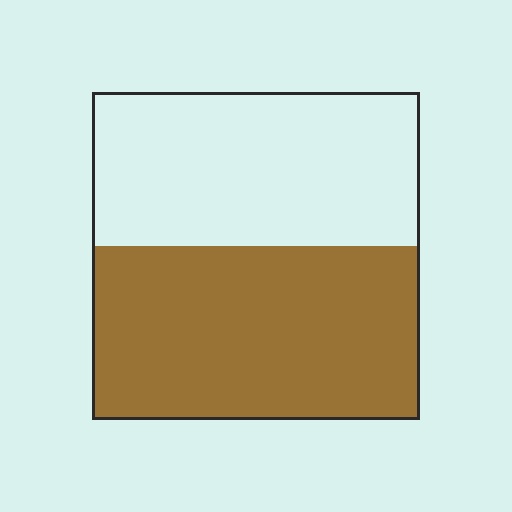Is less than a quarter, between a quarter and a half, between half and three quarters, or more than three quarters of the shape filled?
Between half and three quarters.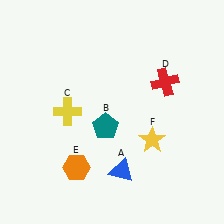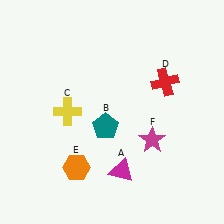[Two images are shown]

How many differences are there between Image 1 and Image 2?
There are 2 differences between the two images.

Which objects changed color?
A changed from blue to magenta. F changed from yellow to magenta.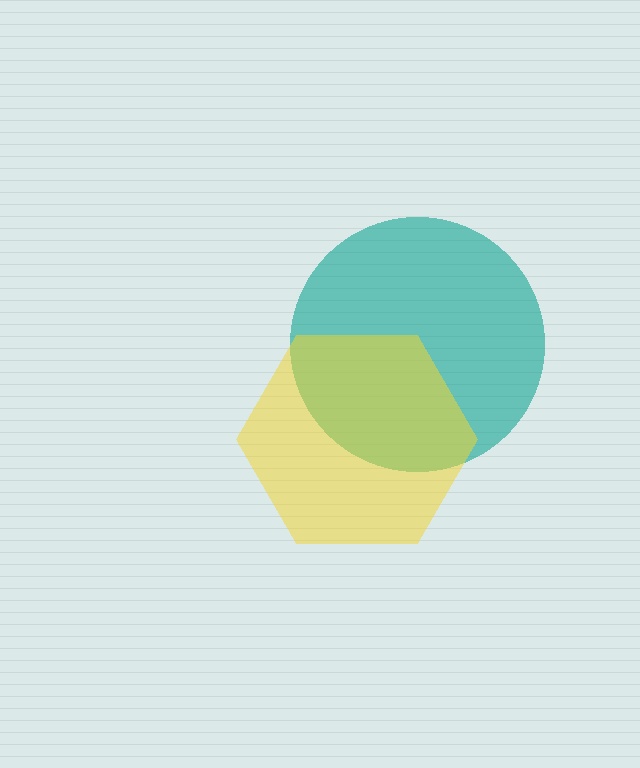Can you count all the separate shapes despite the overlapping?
Yes, there are 2 separate shapes.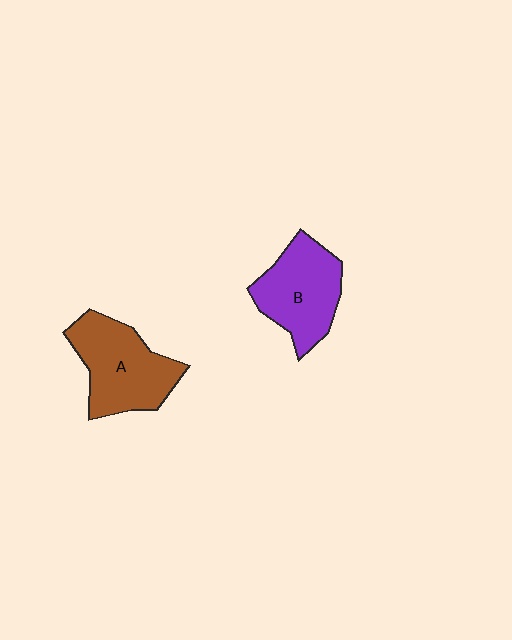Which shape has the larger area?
Shape A (brown).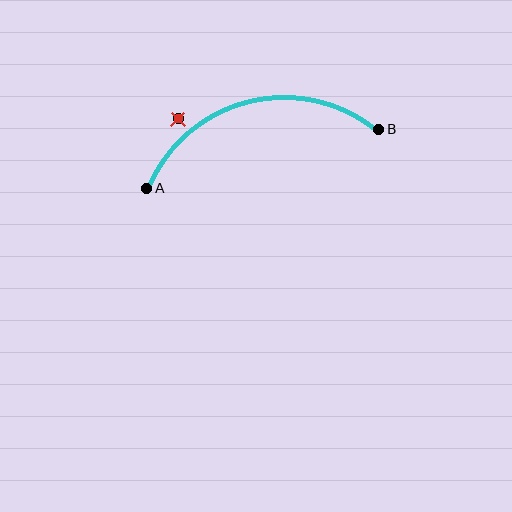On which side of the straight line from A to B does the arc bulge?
The arc bulges above the straight line connecting A and B.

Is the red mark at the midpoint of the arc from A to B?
No — the red mark does not lie on the arc at all. It sits slightly outside the curve.